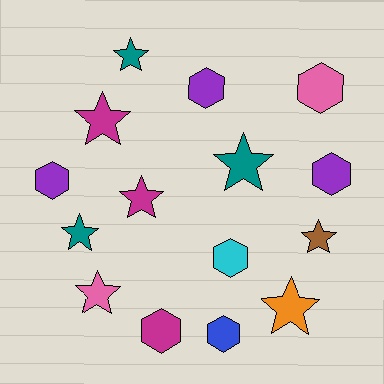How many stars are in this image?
There are 8 stars.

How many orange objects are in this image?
There is 1 orange object.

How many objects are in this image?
There are 15 objects.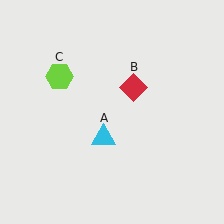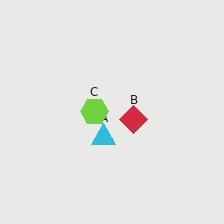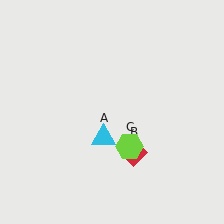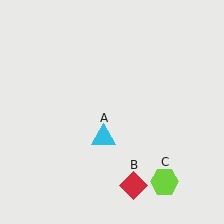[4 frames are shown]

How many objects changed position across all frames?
2 objects changed position: red diamond (object B), lime hexagon (object C).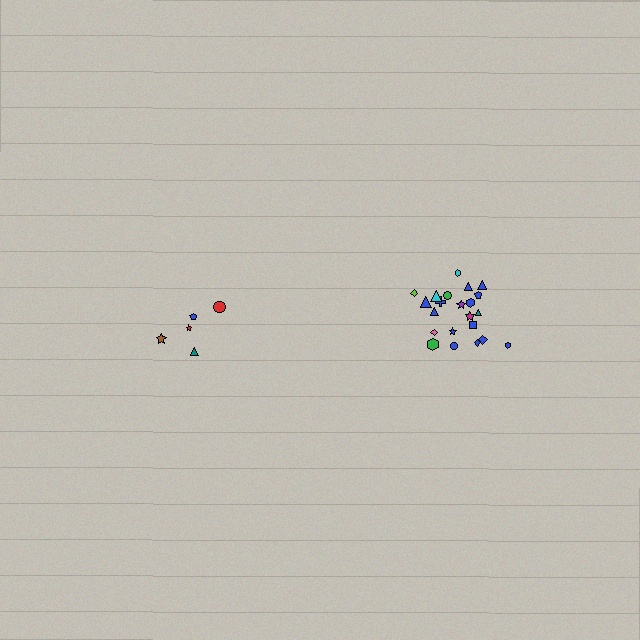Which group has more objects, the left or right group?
The right group.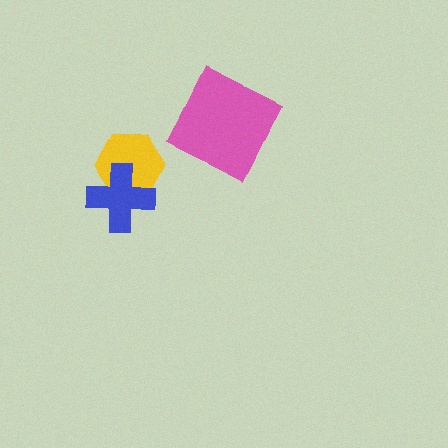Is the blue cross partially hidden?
No, no other shape covers it.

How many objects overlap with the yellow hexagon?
1 object overlaps with the yellow hexagon.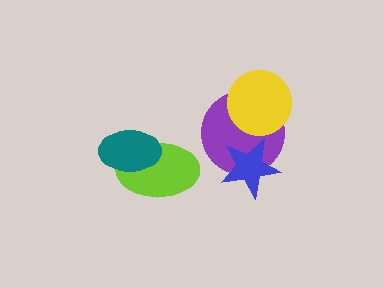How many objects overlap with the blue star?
1 object overlaps with the blue star.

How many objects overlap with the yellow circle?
1 object overlaps with the yellow circle.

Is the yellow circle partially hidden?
No, no other shape covers it.